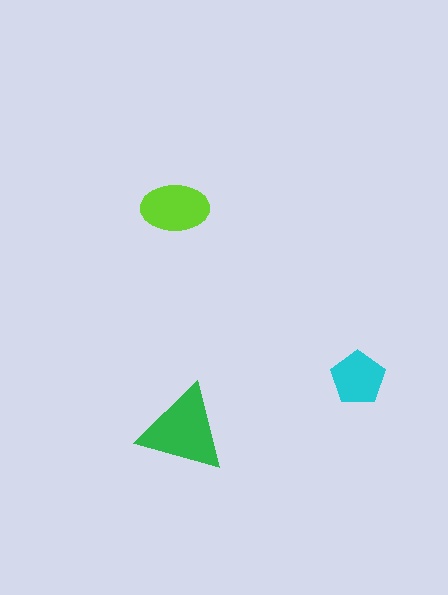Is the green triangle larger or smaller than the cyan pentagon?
Larger.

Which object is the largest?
The green triangle.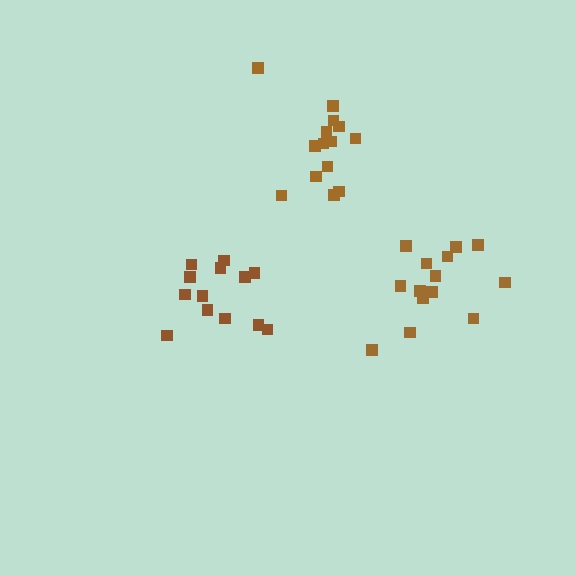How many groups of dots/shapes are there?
There are 3 groups.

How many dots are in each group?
Group 1: 13 dots, Group 2: 14 dots, Group 3: 14 dots (41 total).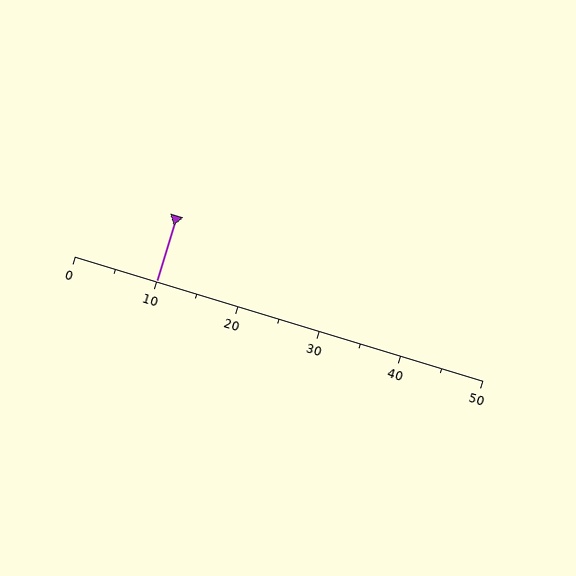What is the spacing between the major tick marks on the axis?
The major ticks are spaced 10 apart.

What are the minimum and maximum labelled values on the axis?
The axis runs from 0 to 50.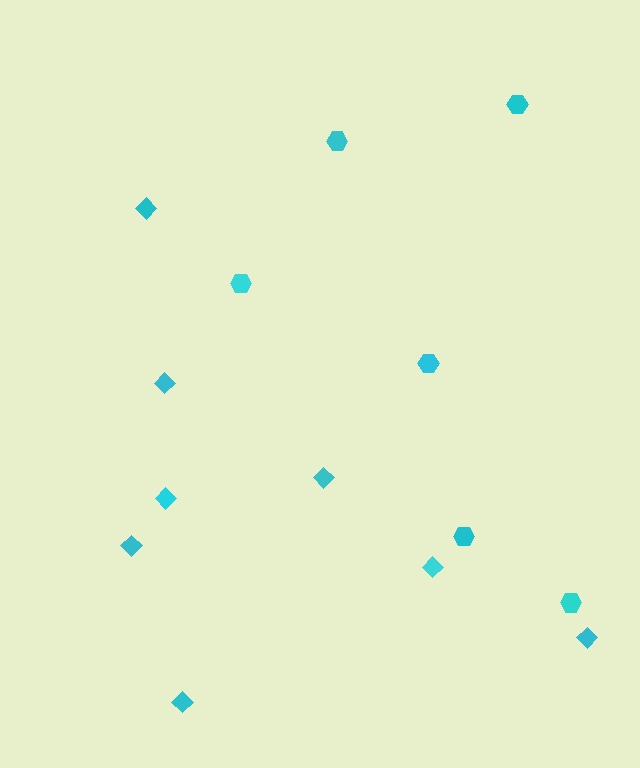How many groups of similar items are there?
There are 2 groups: one group of diamonds (8) and one group of hexagons (6).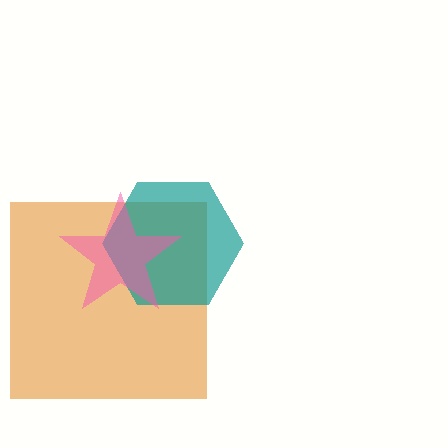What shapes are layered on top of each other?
The layered shapes are: an orange square, a teal hexagon, a pink star.